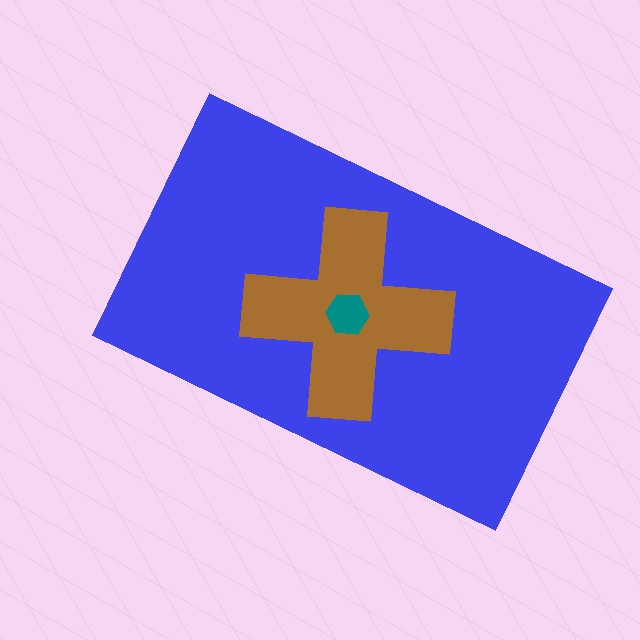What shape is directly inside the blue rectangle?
The brown cross.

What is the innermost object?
The teal hexagon.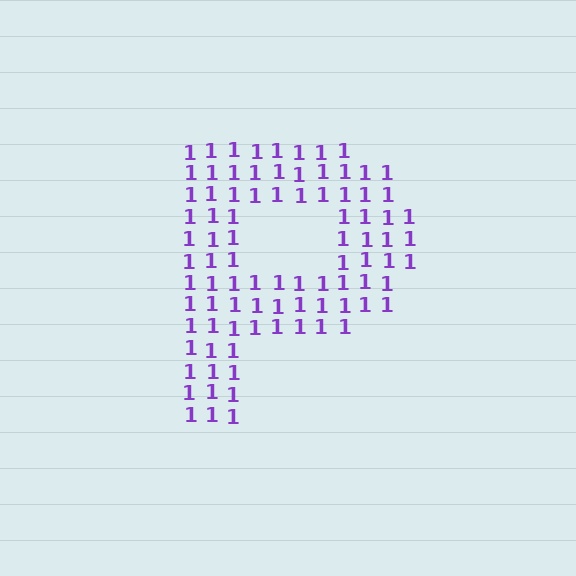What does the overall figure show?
The overall figure shows the letter P.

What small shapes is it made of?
It is made of small digit 1's.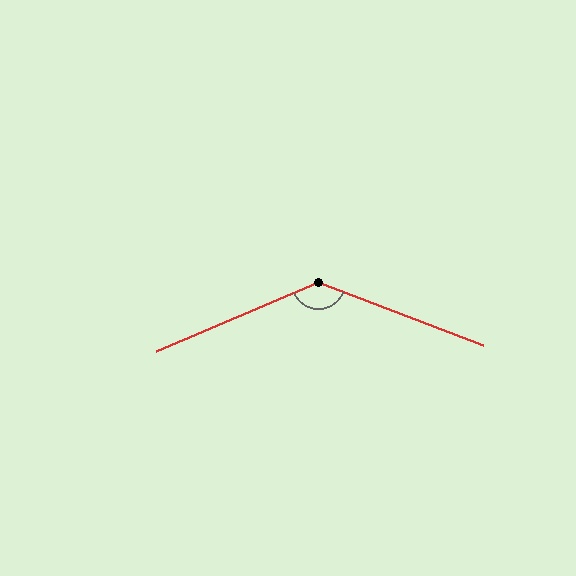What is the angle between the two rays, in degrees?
Approximately 136 degrees.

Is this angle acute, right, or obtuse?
It is obtuse.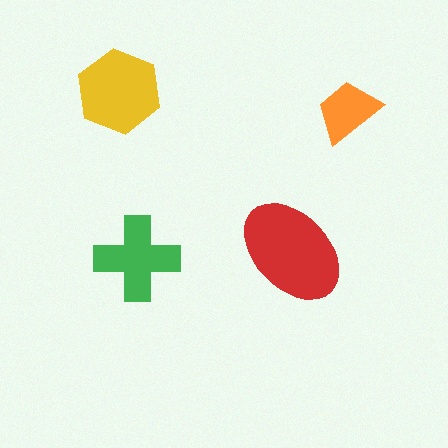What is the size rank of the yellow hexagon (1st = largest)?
2nd.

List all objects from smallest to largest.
The orange trapezoid, the green cross, the yellow hexagon, the red ellipse.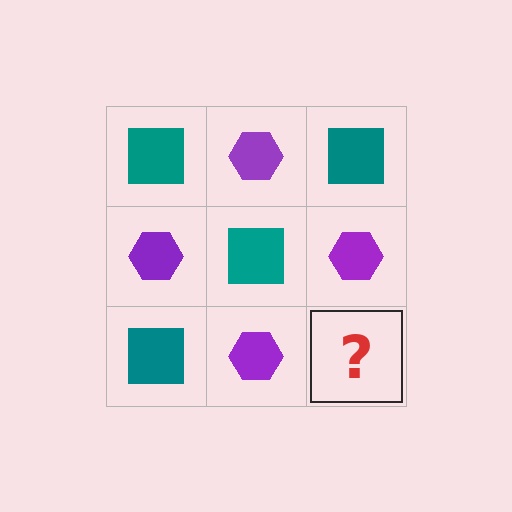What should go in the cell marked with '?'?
The missing cell should contain a teal square.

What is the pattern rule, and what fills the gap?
The rule is that it alternates teal square and purple hexagon in a checkerboard pattern. The gap should be filled with a teal square.